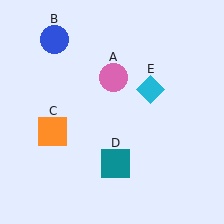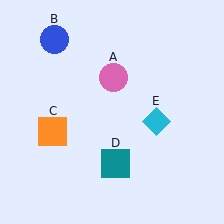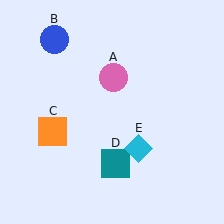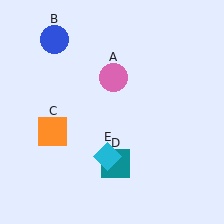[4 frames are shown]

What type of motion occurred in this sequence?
The cyan diamond (object E) rotated clockwise around the center of the scene.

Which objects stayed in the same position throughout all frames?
Pink circle (object A) and blue circle (object B) and orange square (object C) and teal square (object D) remained stationary.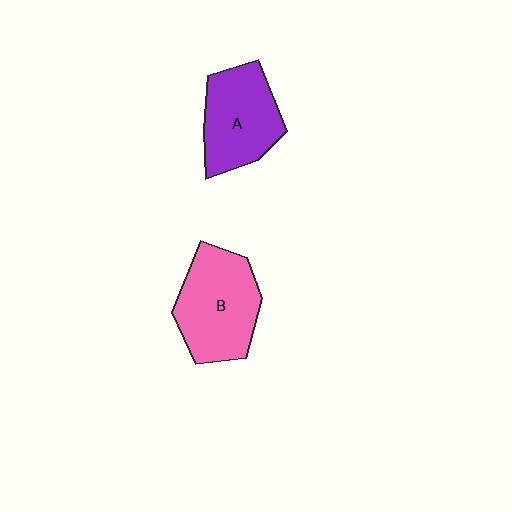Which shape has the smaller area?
Shape A (purple).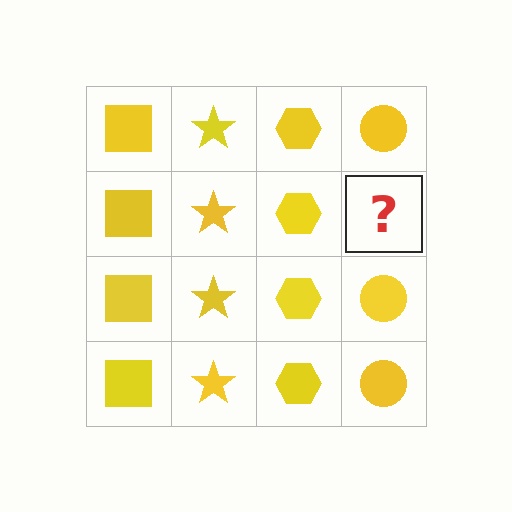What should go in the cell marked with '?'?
The missing cell should contain a yellow circle.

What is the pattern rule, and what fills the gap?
The rule is that each column has a consistent shape. The gap should be filled with a yellow circle.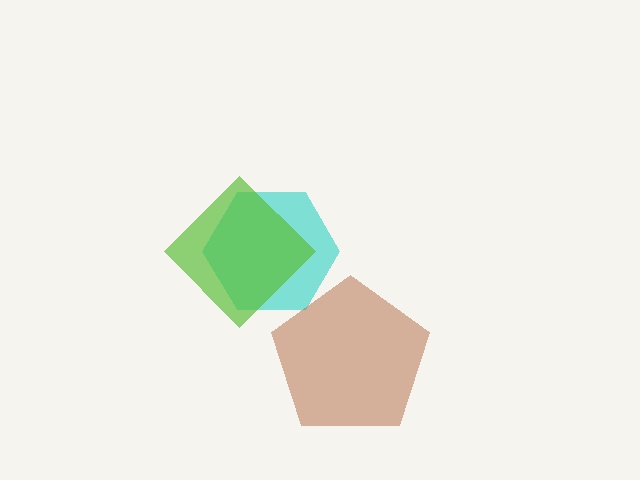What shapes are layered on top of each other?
The layered shapes are: a cyan hexagon, a brown pentagon, a lime diamond.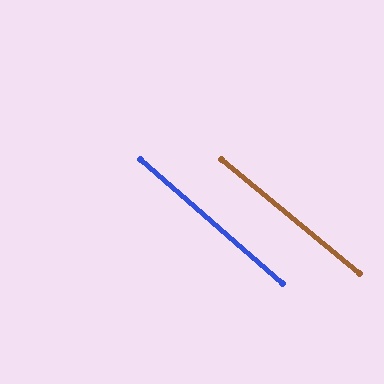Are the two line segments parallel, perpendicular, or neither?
Parallel — their directions differ by only 1.6°.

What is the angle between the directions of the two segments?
Approximately 2 degrees.